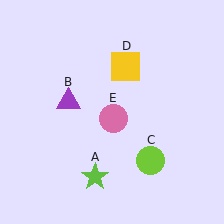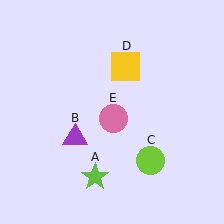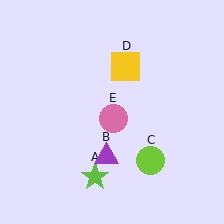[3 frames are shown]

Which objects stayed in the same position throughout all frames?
Lime star (object A) and lime circle (object C) and yellow square (object D) and pink circle (object E) remained stationary.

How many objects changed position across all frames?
1 object changed position: purple triangle (object B).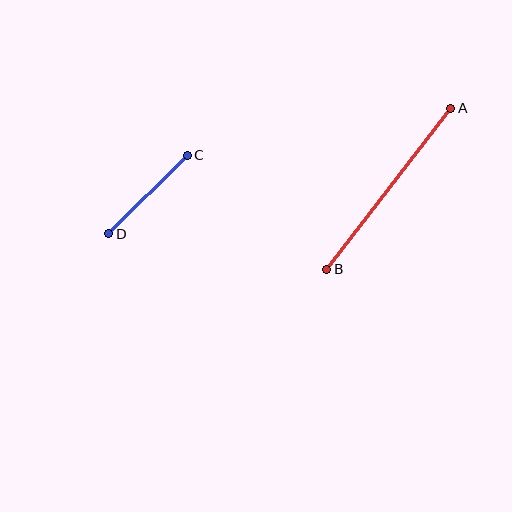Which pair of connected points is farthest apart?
Points A and B are farthest apart.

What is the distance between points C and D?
The distance is approximately 111 pixels.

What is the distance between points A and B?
The distance is approximately 203 pixels.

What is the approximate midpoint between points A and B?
The midpoint is at approximately (389, 189) pixels.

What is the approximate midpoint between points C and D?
The midpoint is at approximately (148, 195) pixels.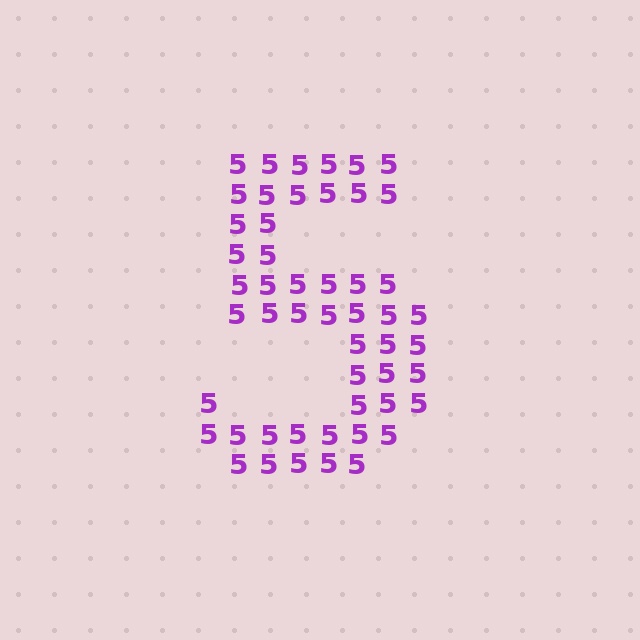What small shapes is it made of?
It is made of small digit 5's.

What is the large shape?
The large shape is the digit 5.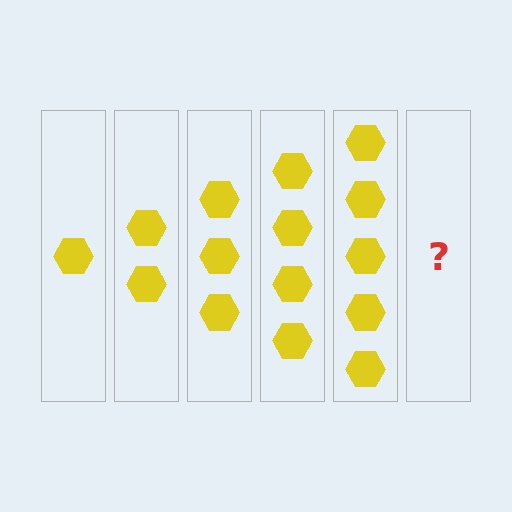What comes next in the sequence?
The next element should be 6 hexagons.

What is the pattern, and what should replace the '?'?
The pattern is that each step adds one more hexagon. The '?' should be 6 hexagons.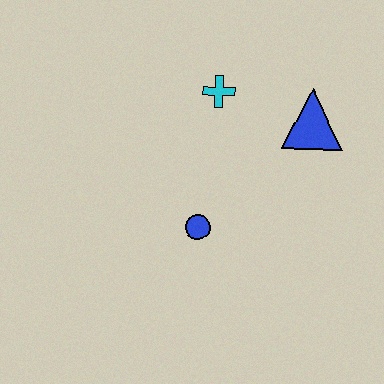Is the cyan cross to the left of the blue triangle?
Yes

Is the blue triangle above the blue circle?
Yes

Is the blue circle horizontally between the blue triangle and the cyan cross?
No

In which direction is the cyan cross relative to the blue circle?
The cyan cross is above the blue circle.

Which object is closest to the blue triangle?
The cyan cross is closest to the blue triangle.